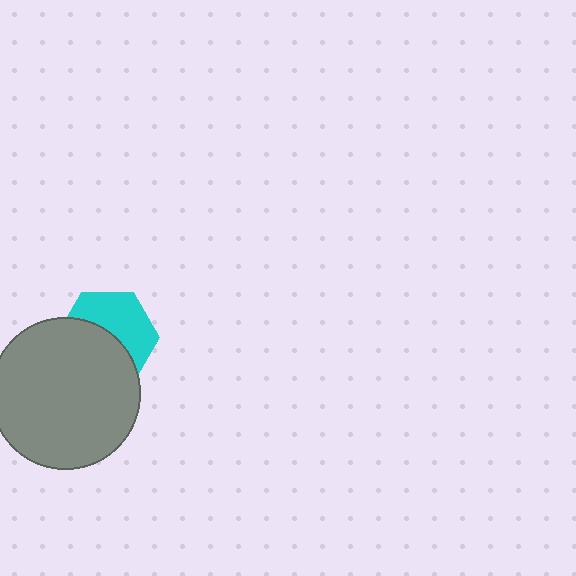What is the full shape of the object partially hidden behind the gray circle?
The partially hidden object is a cyan hexagon.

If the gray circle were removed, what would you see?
You would see the complete cyan hexagon.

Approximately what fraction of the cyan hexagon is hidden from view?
Roughly 51% of the cyan hexagon is hidden behind the gray circle.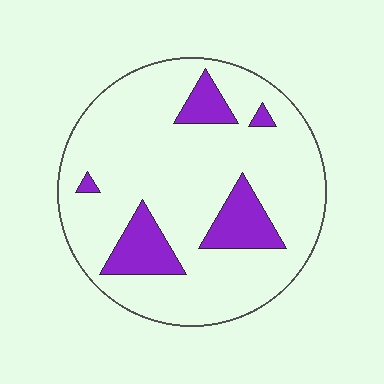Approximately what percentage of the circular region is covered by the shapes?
Approximately 15%.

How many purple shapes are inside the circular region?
5.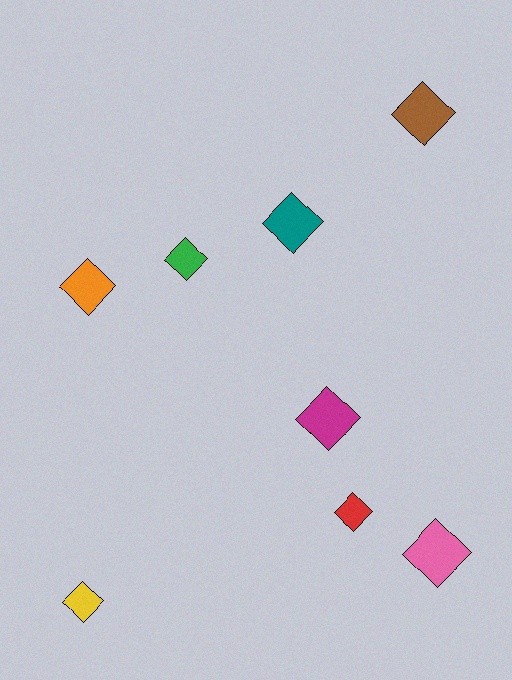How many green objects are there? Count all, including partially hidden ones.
There is 1 green object.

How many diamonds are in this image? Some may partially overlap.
There are 8 diamonds.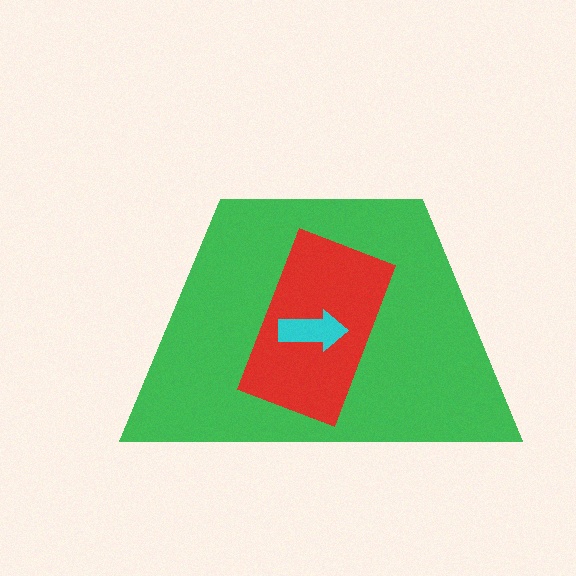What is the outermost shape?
The green trapezoid.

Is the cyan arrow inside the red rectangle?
Yes.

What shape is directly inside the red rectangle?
The cyan arrow.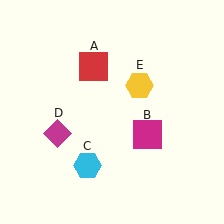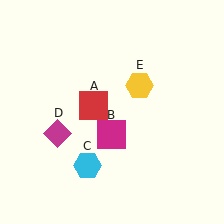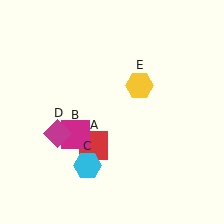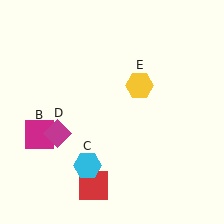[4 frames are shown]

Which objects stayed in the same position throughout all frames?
Cyan hexagon (object C) and magenta diamond (object D) and yellow hexagon (object E) remained stationary.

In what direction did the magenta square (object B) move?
The magenta square (object B) moved left.